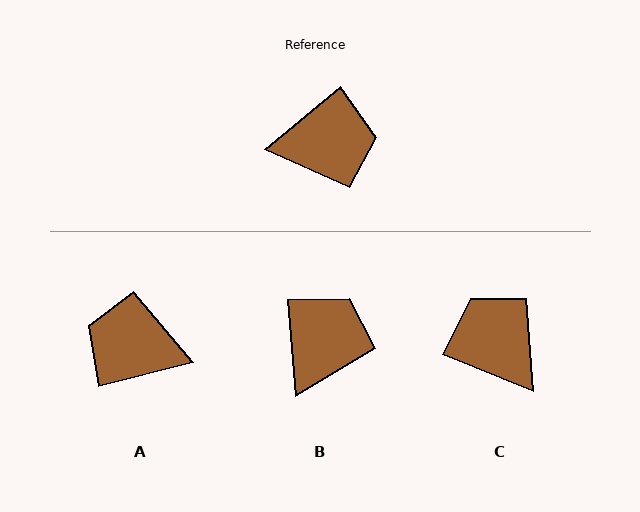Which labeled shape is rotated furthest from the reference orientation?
A, about 155 degrees away.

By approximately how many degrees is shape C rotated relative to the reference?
Approximately 118 degrees counter-clockwise.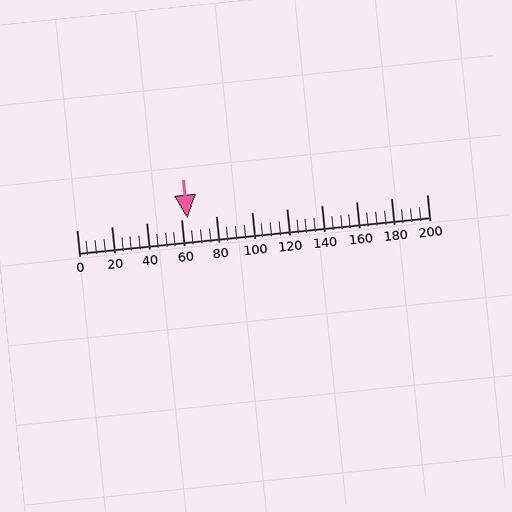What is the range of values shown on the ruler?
The ruler shows values from 0 to 200.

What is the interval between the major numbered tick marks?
The major tick marks are spaced 20 units apart.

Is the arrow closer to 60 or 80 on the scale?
The arrow is closer to 60.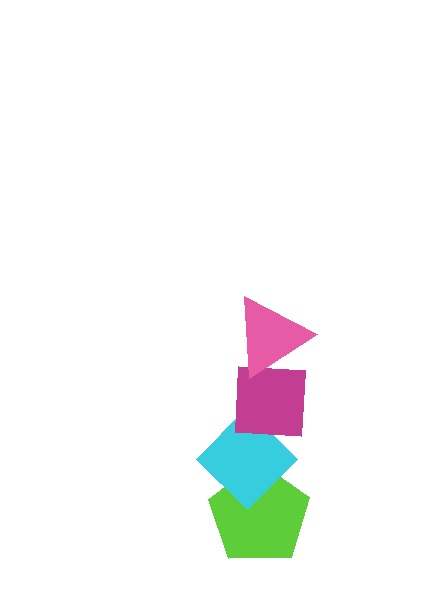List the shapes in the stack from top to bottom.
From top to bottom: the pink triangle, the magenta square, the cyan diamond, the lime pentagon.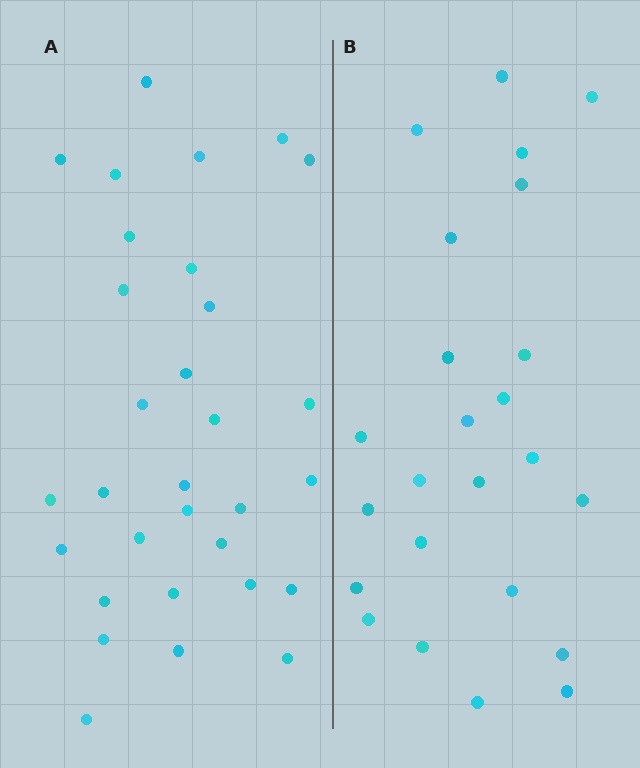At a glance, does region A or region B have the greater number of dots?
Region A (the left region) has more dots.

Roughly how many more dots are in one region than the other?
Region A has roughly 8 or so more dots than region B.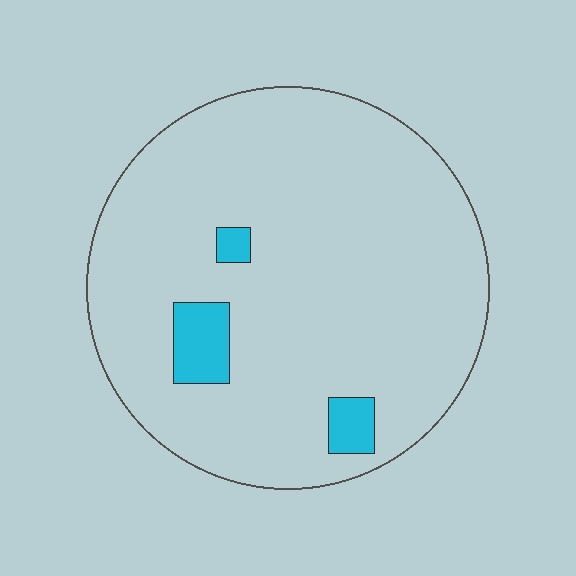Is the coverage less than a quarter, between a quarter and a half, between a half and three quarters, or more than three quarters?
Less than a quarter.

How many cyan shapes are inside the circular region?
3.